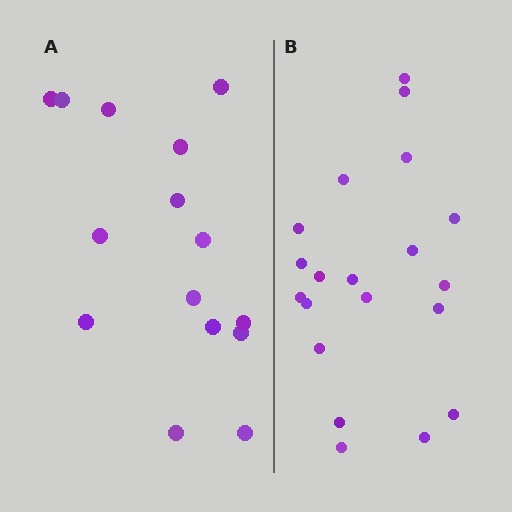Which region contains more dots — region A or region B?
Region B (the right region) has more dots.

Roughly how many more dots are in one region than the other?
Region B has about 5 more dots than region A.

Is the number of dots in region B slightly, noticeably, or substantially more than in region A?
Region B has noticeably more, but not dramatically so. The ratio is roughly 1.3 to 1.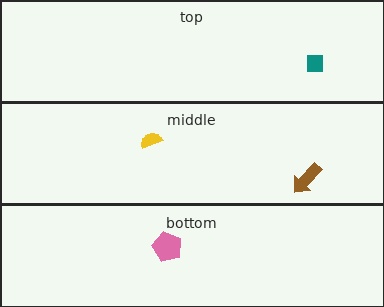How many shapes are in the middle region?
2.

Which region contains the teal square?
The top region.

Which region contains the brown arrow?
The middle region.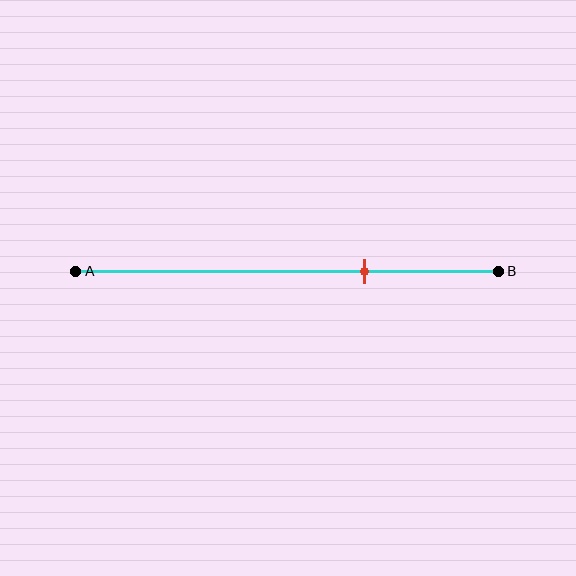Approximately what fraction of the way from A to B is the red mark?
The red mark is approximately 70% of the way from A to B.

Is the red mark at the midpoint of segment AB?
No, the mark is at about 70% from A, not at the 50% midpoint.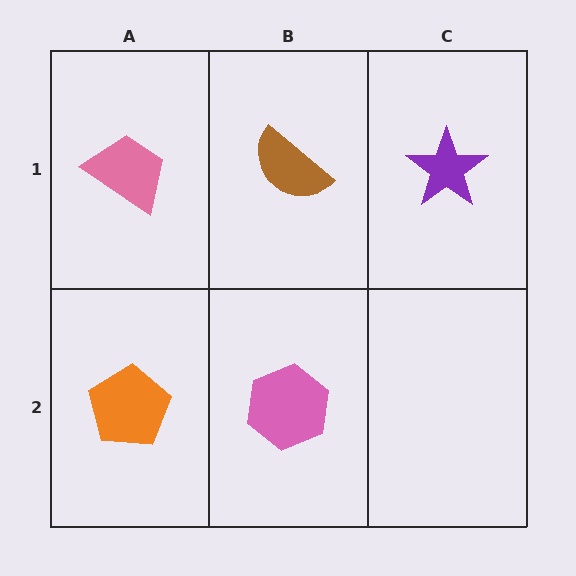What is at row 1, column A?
A pink trapezoid.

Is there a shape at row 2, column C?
No, that cell is empty.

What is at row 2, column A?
An orange pentagon.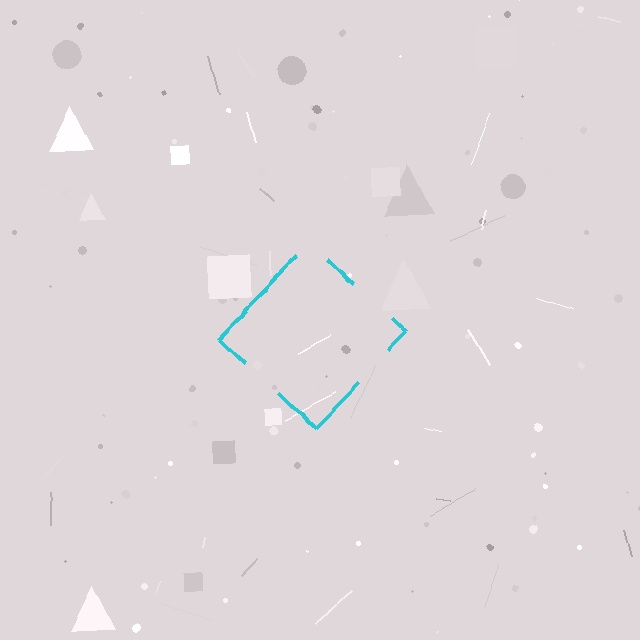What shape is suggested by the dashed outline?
The dashed outline suggests a diamond.